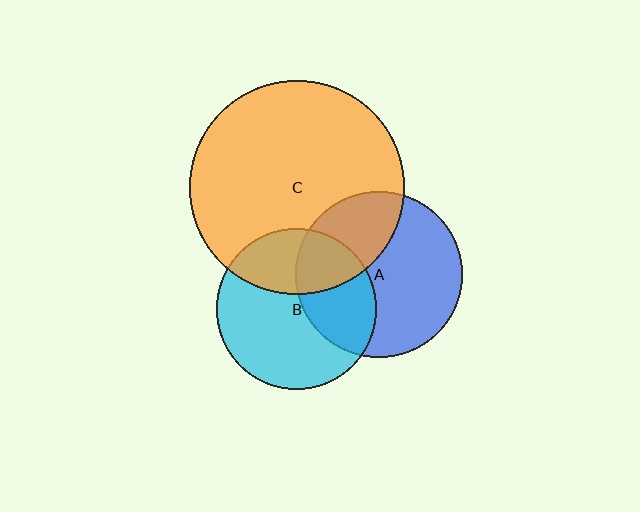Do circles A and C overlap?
Yes.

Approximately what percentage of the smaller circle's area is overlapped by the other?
Approximately 35%.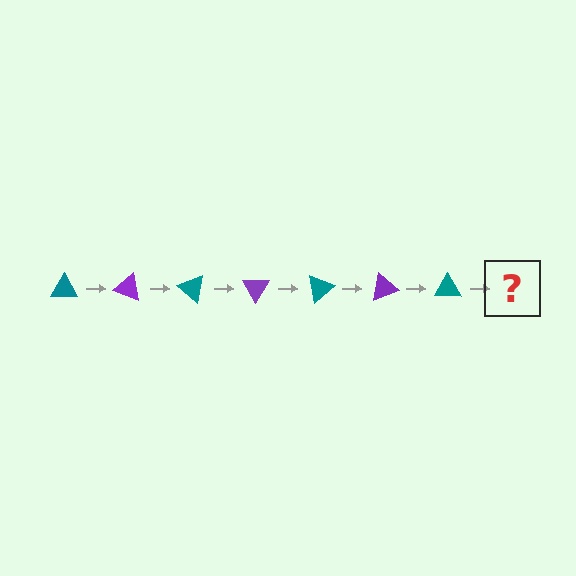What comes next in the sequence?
The next element should be a purple triangle, rotated 140 degrees from the start.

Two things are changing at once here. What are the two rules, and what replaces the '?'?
The two rules are that it rotates 20 degrees each step and the color cycles through teal and purple. The '?' should be a purple triangle, rotated 140 degrees from the start.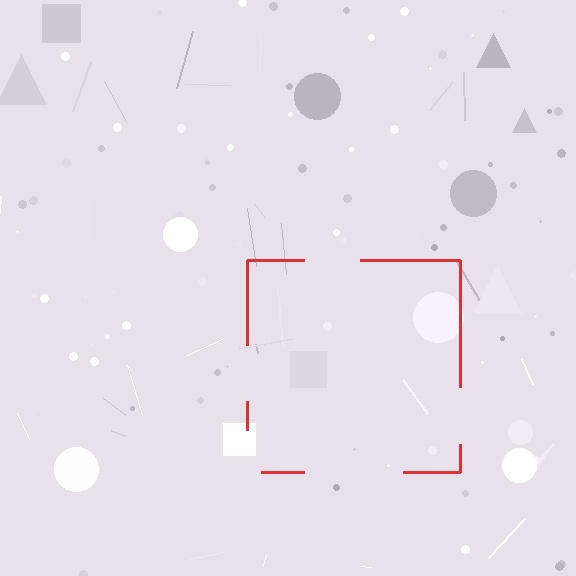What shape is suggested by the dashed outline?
The dashed outline suggests a square.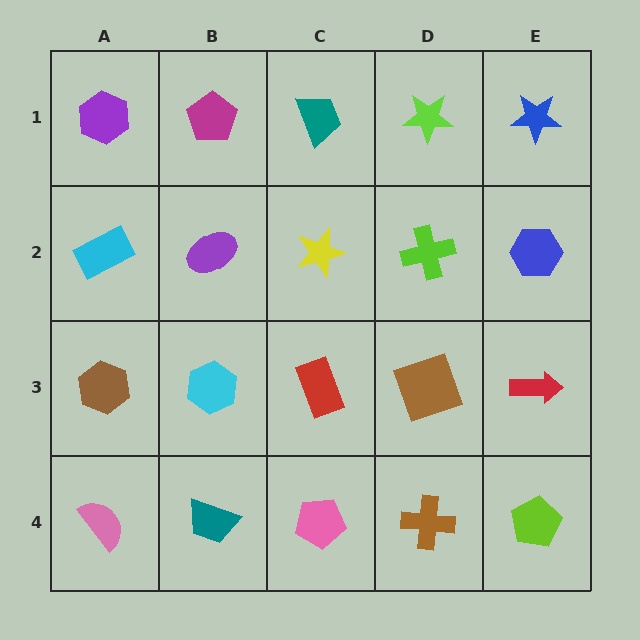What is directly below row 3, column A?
A pink semicircle.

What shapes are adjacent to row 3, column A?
A cyan rectangle (row 2, column A), a pink semicircle (row 4, column A), a cyan hexagon (row 3, column B).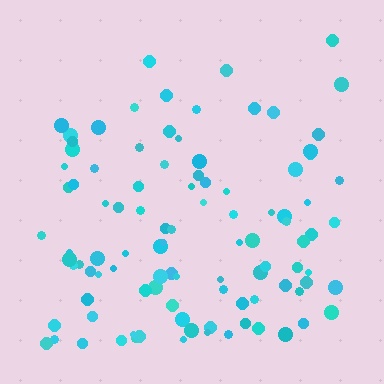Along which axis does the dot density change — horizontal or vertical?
Vertical.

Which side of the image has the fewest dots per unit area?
The top.